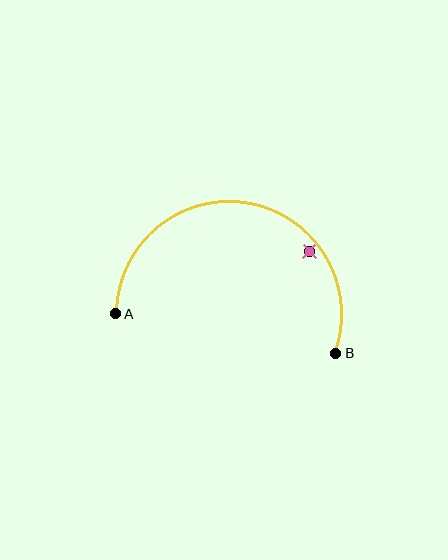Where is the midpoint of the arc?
The arc midpoint is the point on the curve farthest from the straight line joining A and B. It sits above that line.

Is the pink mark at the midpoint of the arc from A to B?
No — the pink mark does not lie on the arc at all. It sits slightly inside the curve.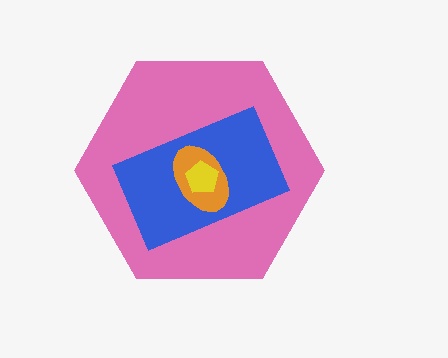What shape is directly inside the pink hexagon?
The blue rectangle.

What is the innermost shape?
The yellow pentagon.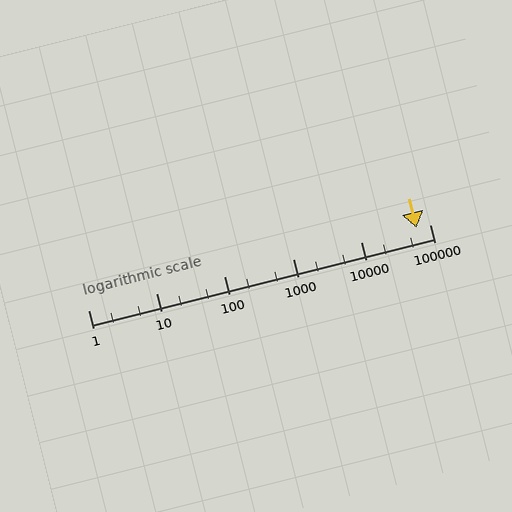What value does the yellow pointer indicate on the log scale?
The pointer indicates approximately 65000.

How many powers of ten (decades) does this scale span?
The scale spans 5 decades, from 1 to 100000.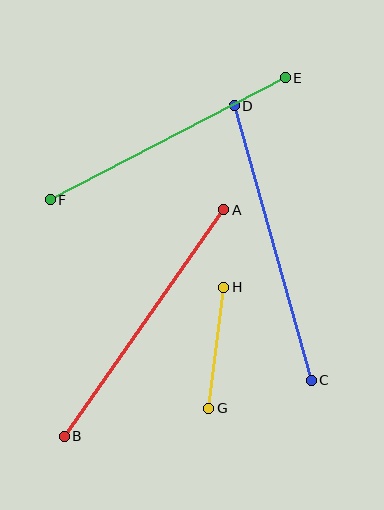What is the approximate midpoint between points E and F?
The midpoint is at approximately (168, 139) pixels.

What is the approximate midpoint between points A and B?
The midpoint is at approximately (144, 323) pixels.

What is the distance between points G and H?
The distance is approximately 121 pixels.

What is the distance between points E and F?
The distance is approximately 265 pixels.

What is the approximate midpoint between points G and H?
The midpoint is at approximately (216, 348) pixels.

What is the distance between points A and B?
The distance is approximately 277 pixels.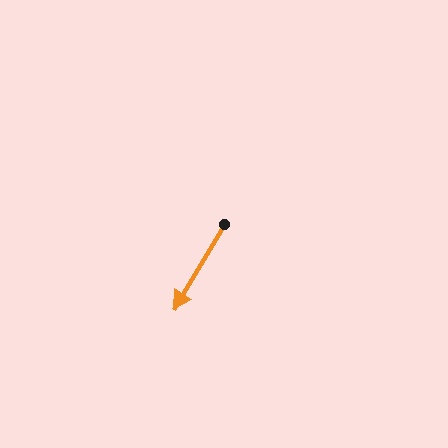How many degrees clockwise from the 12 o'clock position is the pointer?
Approximately 211 degrees.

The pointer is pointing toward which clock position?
Roughly 7 o'clock.